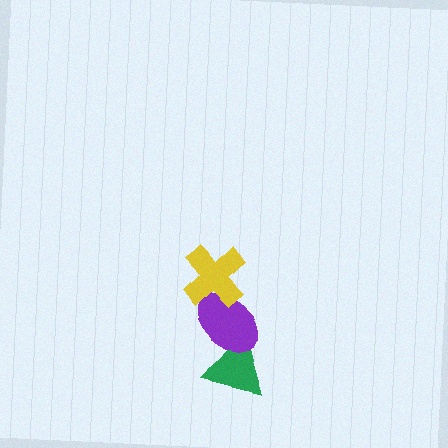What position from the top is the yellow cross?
The yellow cross is 1st from the top.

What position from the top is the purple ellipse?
The purple ellipse is 2nd from the top.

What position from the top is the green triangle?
The green triangle is 3rd from the top.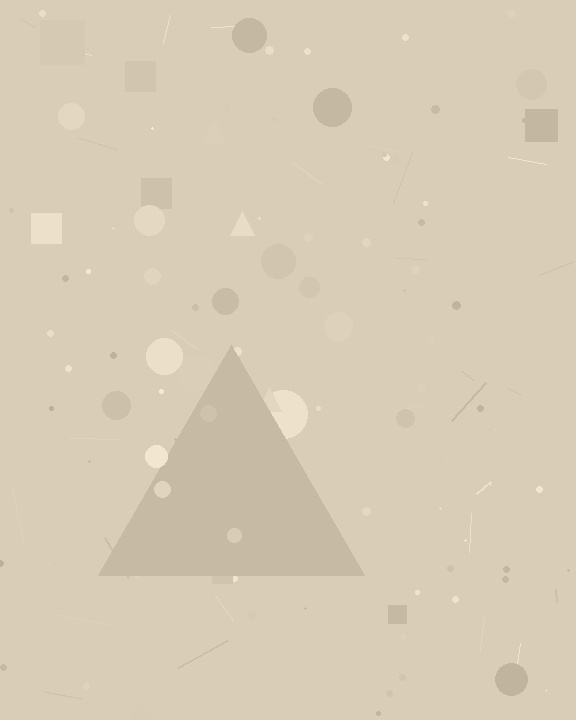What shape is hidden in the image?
A triangle is hidden in the image.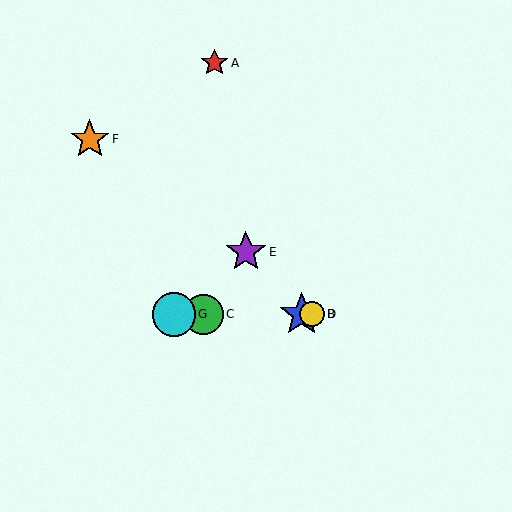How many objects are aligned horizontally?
4 objects (B, C, D, G) are aligned horizontally.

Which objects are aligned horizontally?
Objects B, C, D, G are aligned horizontally.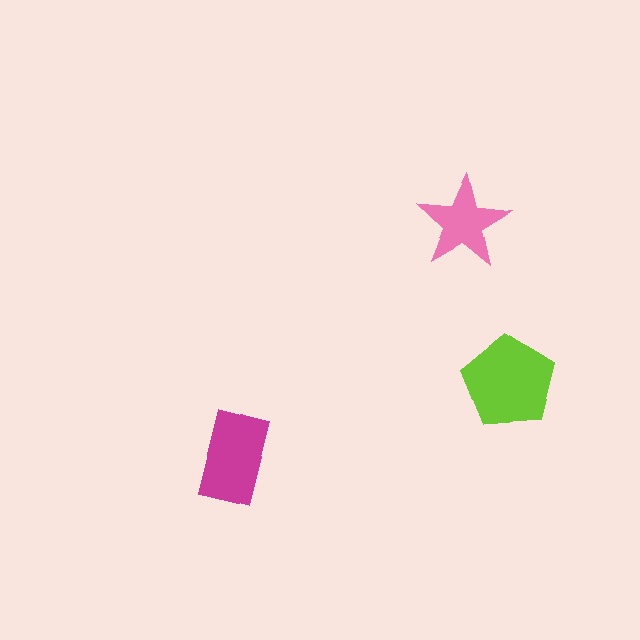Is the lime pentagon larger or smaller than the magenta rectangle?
Larger.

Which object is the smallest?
The pink star.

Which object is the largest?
The lime pentagon.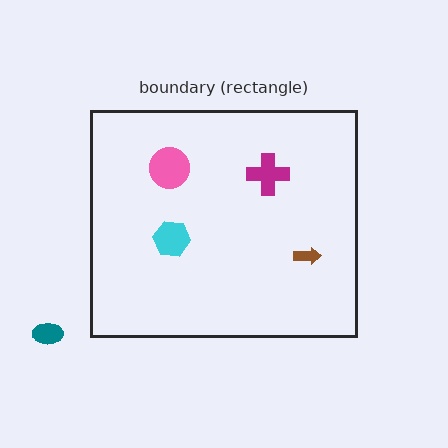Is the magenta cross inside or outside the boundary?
Inside.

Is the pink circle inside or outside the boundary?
Inside.